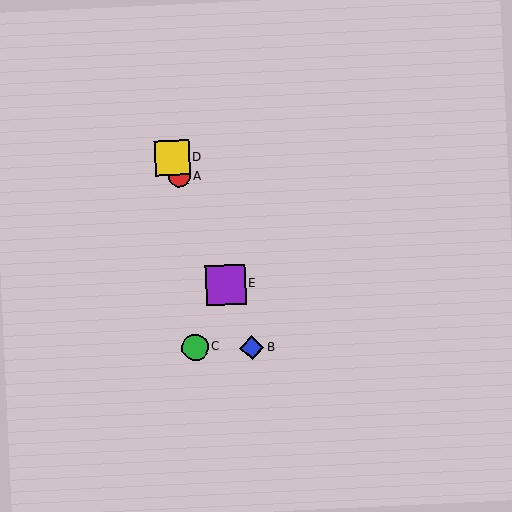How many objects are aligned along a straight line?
4 objects (A, B, D, E) are aligned along a straight line.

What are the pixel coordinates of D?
Object D is at (172, 158).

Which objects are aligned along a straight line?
Objects A, B, D, E are aligned along a straight line.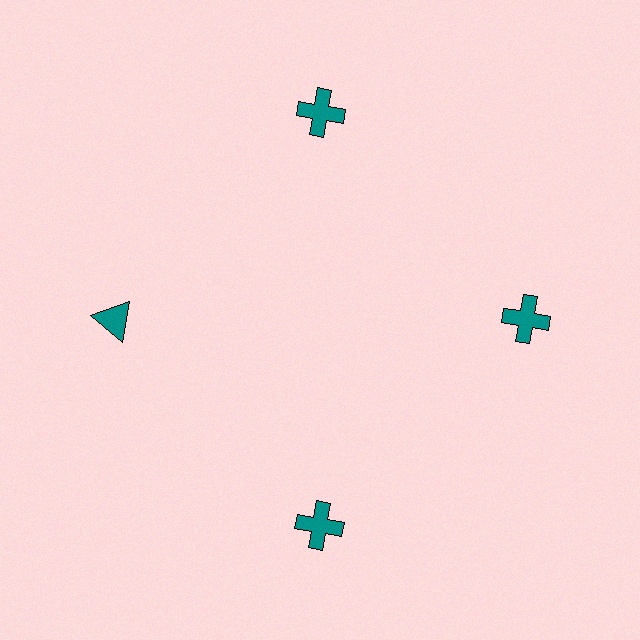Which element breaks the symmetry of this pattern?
The teal triangle at roughly the 9 o'clock position breaks the symmetry. All other shapes are teal crosses.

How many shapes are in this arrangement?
There are 4 shapes arranged in a ring pattern.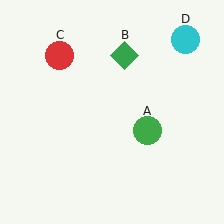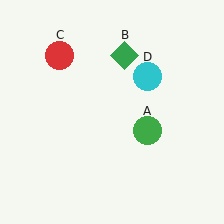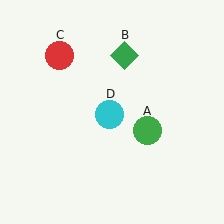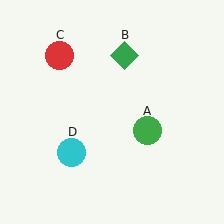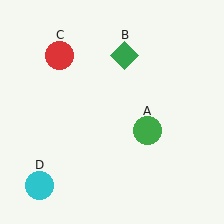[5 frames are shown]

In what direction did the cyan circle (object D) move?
The cyan circle (object D) moved down and to the left.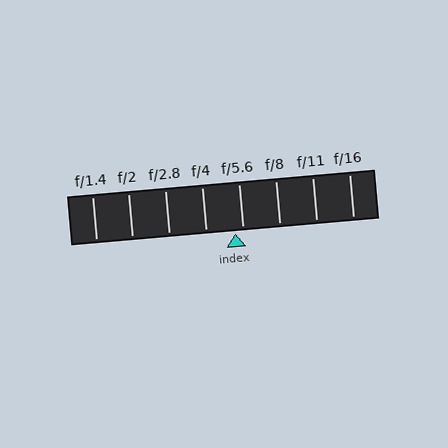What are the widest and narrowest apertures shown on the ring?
The widest aperture shown is f/1.4 and the narrowest is f/16.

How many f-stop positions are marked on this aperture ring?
There are 8 f-stop positions marked.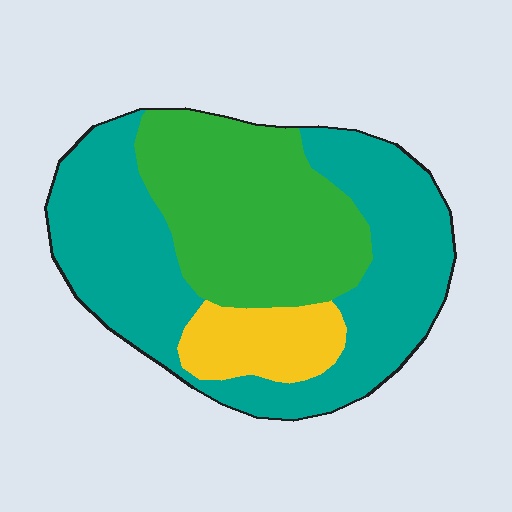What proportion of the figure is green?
Green takes up about one third (1/3) of the figure.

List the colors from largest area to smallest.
From largest to smallest: teal, green, yellow.